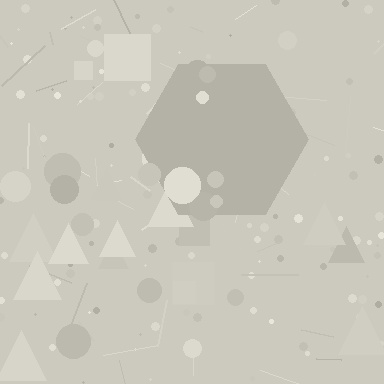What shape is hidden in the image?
A hexagon is hidden in the image.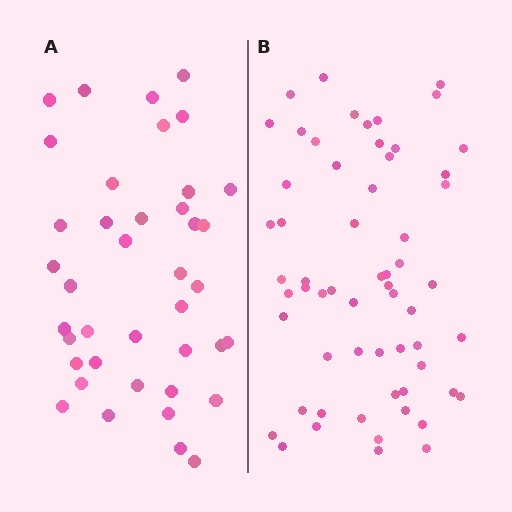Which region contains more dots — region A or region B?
Region B (the right region) has more dots.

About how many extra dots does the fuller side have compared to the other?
Region B has approximately 20 more dots than region A.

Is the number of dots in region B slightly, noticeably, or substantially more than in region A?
Region B has substantially more. The ratio is roughly 1.5 to 1.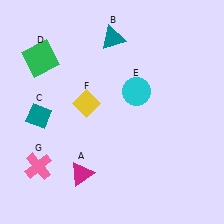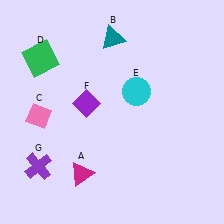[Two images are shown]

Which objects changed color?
C changed from teal to pink. F changed from yellow to purple. G changed from pink to purple.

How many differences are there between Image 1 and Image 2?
There are 3 differences between the two images.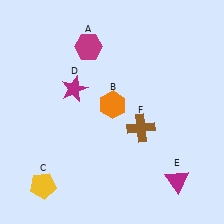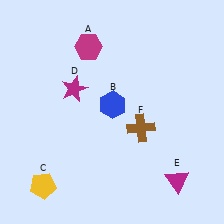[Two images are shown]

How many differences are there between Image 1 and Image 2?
There is 1 difference between the two images.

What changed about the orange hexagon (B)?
In Image 1, B is orange. In Image 2, it changed to blue.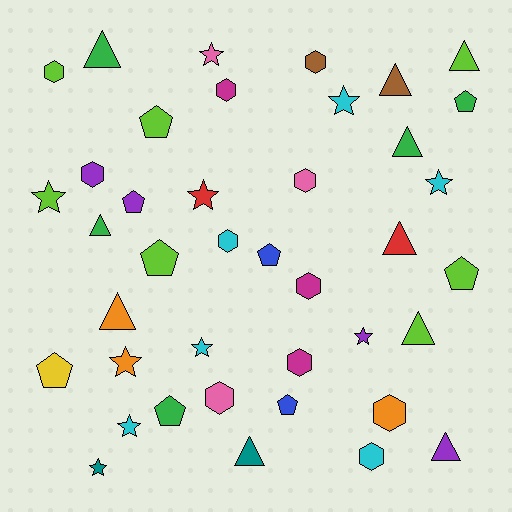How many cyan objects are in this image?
There are 6 cyan objects.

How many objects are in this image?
There are 40 objects.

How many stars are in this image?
There are 10 stars.